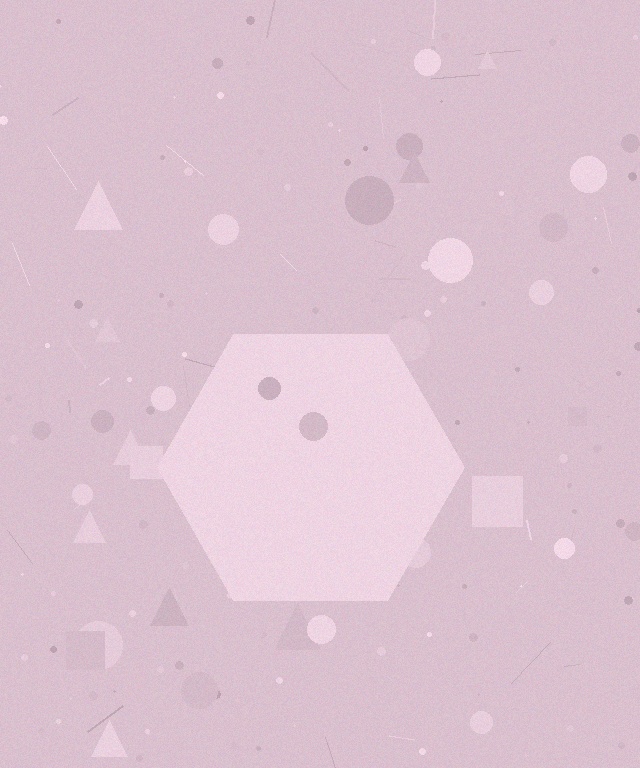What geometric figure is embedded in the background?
A hexagon is embedded in the background.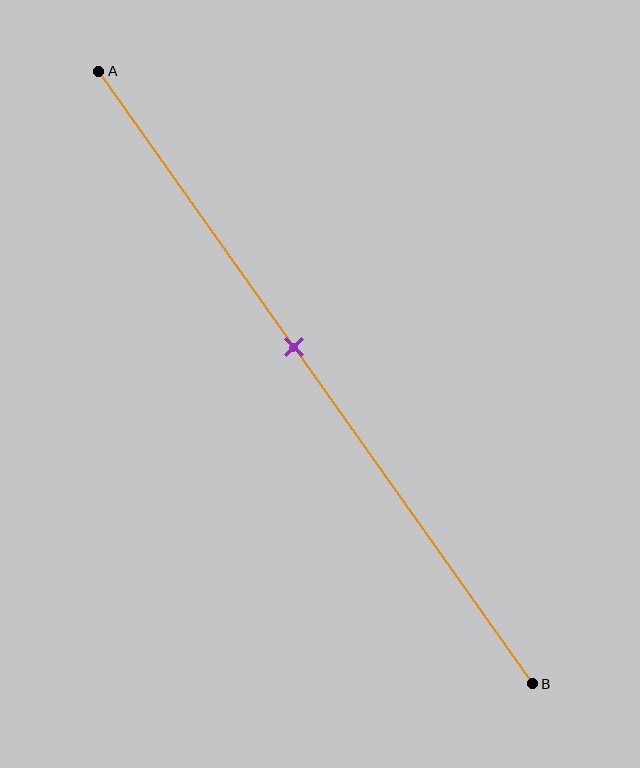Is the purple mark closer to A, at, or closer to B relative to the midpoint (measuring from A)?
The purple mark is closer to point A than the midpoint of segment AB.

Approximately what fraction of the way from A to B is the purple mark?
The purple mark is approximately 45% of the way from A to B.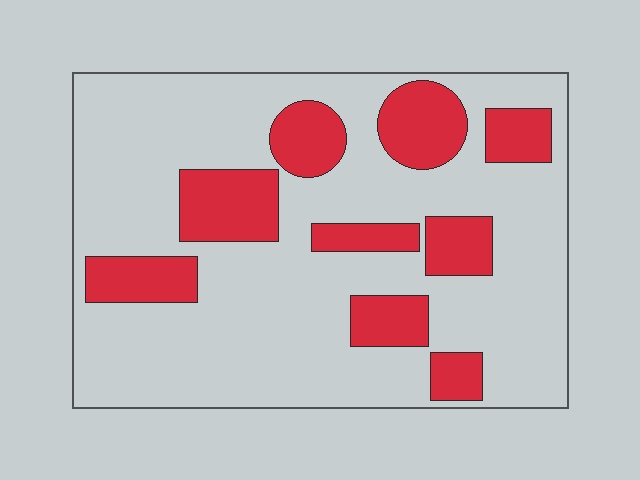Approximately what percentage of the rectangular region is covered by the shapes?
Approximately 25%.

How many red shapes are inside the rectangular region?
9.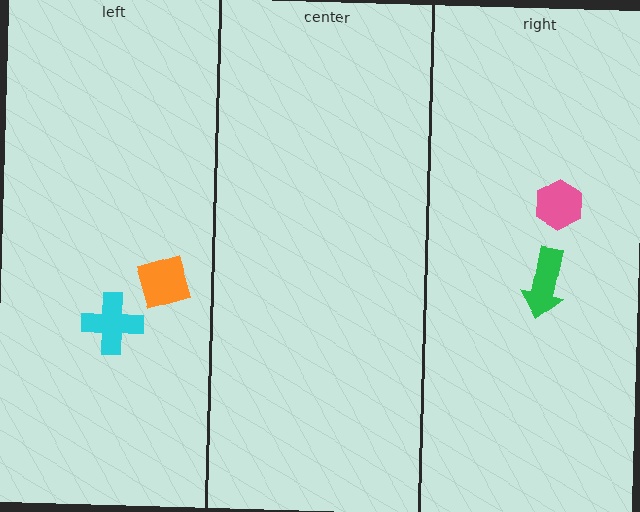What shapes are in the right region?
The pink hexagon, the green arrow.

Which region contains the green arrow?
The right region.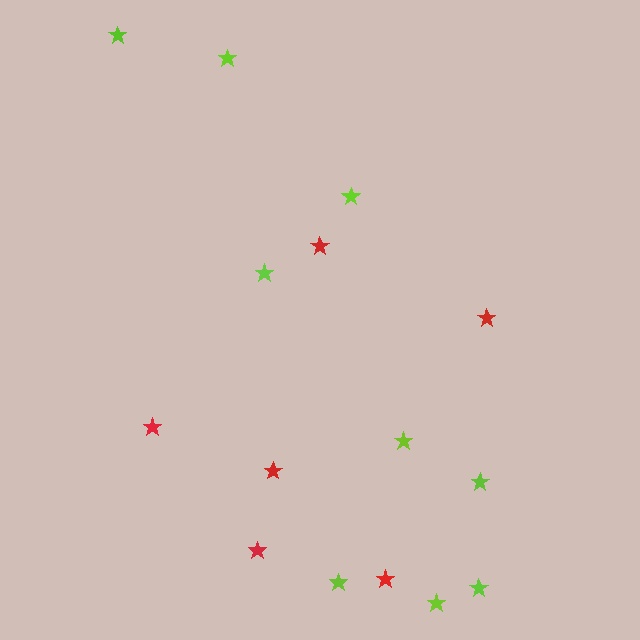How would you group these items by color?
There are 2 groups: one group of red stars (6) and one group of lime stars (9).